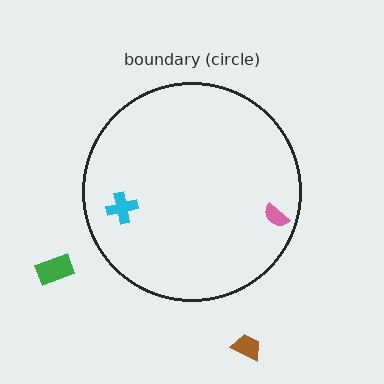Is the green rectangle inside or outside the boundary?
Outside.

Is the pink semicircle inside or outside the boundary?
Inside.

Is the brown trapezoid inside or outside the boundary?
Outside.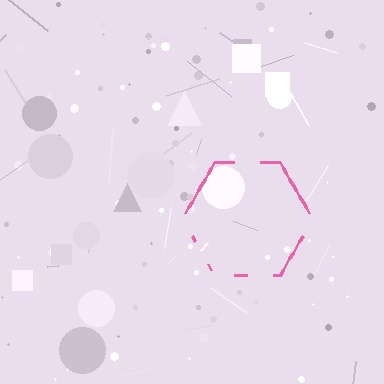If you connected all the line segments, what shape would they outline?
They would outline a hexagon.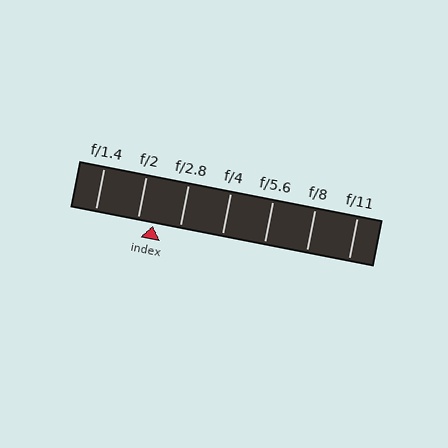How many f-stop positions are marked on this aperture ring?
There are 7 f-stop positions marked.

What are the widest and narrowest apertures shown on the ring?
The widest aperture shown is f/1.4 and the narrowest is f/11.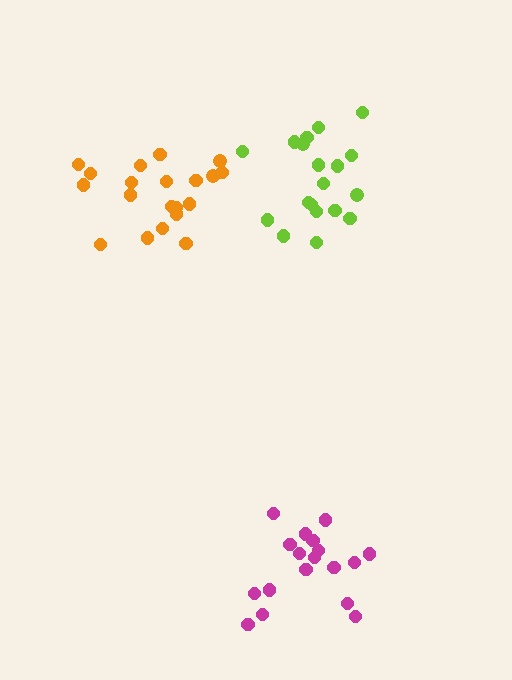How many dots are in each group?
Group 1: 20 dots, Group 2: 18 dots, Group 3: 19 dots (57 total).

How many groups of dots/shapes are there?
There are 3 groups.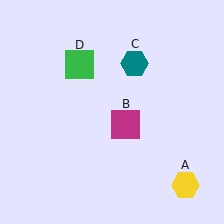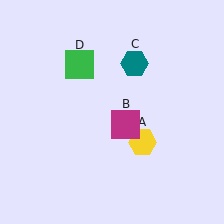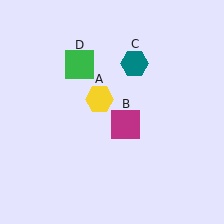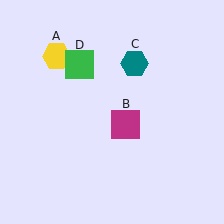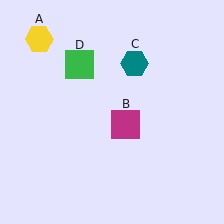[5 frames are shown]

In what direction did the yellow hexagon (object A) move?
The yellow hexagon (object A) moved up and to the left.